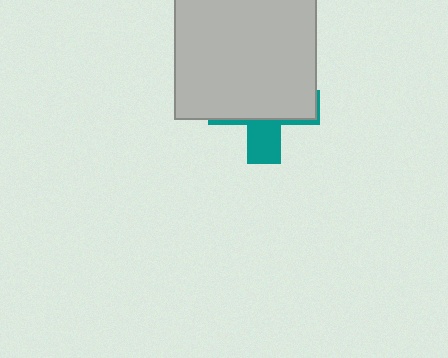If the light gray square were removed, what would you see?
You would see the complete teal cross.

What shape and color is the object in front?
The object in front is a light gray square.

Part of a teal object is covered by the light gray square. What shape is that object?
It is a cross.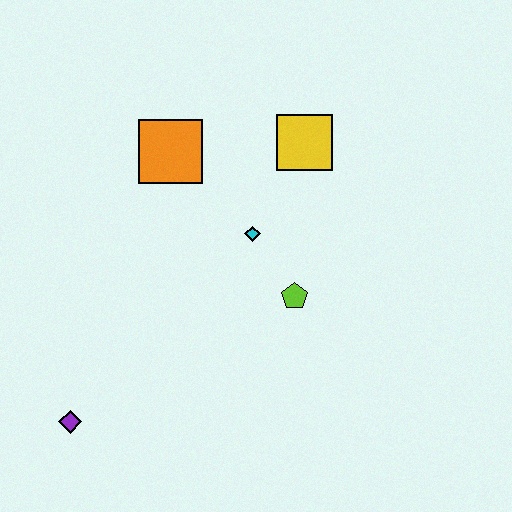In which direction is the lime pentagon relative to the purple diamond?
The lime pentagon is to the right of the purple diamond.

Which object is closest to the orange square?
The cyan diamond is closest to the orange square.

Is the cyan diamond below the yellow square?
Yes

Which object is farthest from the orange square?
The purple diamond is farthest from the orange square.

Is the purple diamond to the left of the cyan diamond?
Yes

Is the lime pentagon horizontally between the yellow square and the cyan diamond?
Yes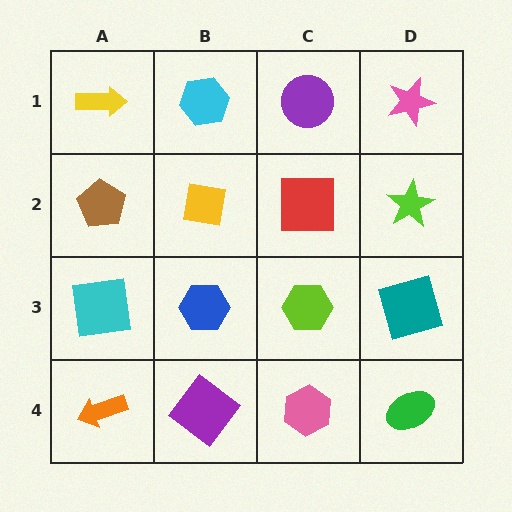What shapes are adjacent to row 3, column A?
A brown pentagon (row 2, column A), an orange arrow (row 4, column A), a blue hexagon (row 3, column B).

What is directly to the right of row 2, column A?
A yellow square.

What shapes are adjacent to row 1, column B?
A yellow square (row 2, column B), a yellow arrow (row 1, column A), a purple circle (row 1, column C).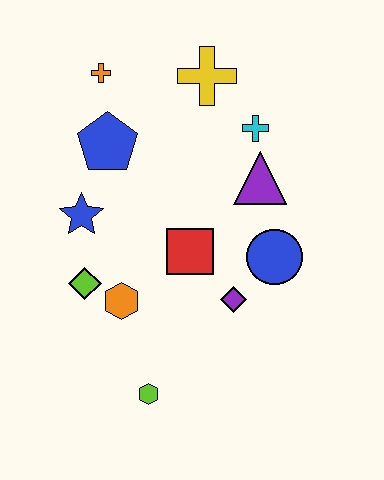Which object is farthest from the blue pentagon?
The lime hexagon is farthest from the blue pentagon.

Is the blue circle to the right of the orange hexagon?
Yes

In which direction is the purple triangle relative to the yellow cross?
The purple triangle is below the yellow cross.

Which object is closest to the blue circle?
The purple diamond is closest to the blue circle.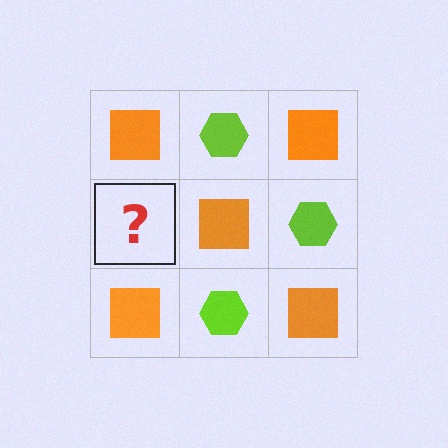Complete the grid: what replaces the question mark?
The question mark should be replaced with a lime hexagon.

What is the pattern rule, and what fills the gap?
The rule is that it alternates orange square and lime hexagon in a checkerboard pattern. The gap should be filled with a lime hexagon.